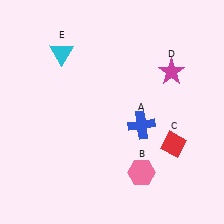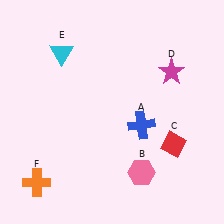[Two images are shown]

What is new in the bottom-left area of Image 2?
An orange cross (F) was added in the bottom-left area of Image 2.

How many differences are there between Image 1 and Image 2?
There is 1 difference between the two images.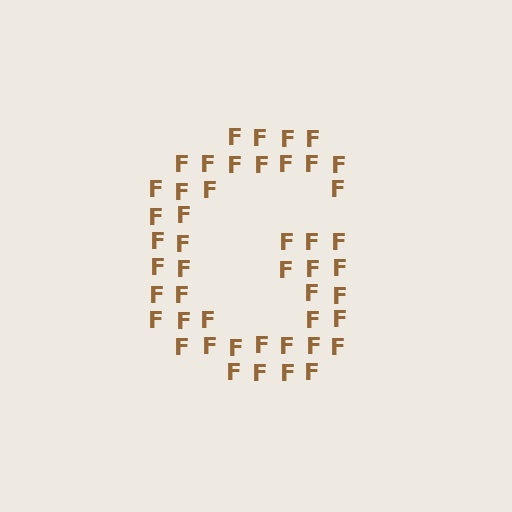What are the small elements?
The small elements are letter F's.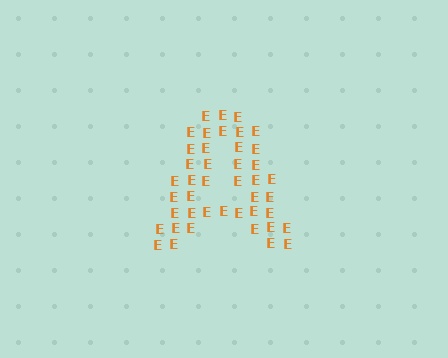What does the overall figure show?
The overall figure shows the letter A.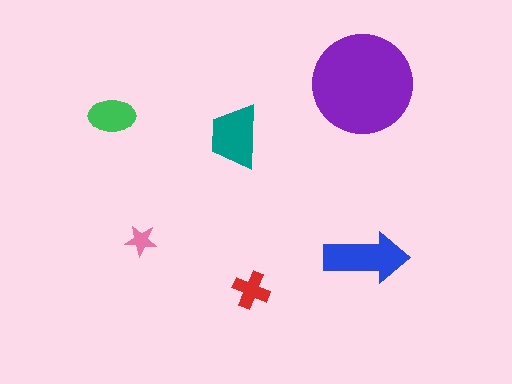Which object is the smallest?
The pink star.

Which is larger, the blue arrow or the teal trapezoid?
The blue arrow.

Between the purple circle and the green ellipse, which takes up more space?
The purple circle.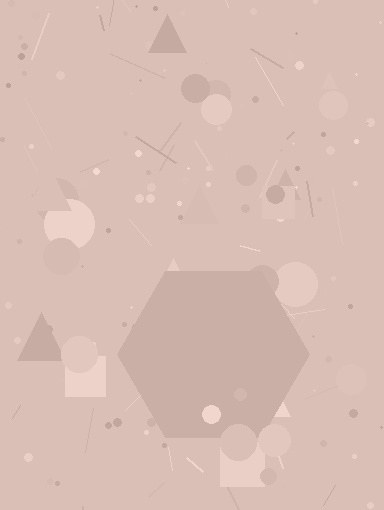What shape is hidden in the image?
A hexagon is hidden in the image.